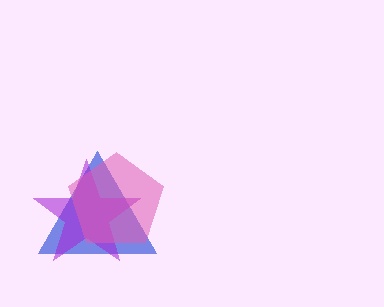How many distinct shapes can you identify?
There are 3 distinct shapes: a blue triangle, a purple star, a pink pentagon.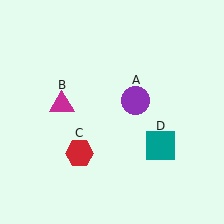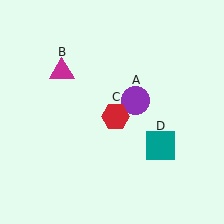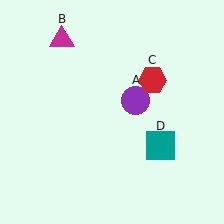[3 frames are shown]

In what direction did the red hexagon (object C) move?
The red hexagon (object C) moved up and to the right.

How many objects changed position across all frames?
2 objects changed position: magenta triangle (object B), red hexagon (object C).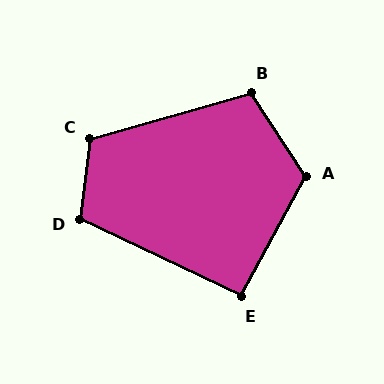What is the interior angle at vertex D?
Approximately 109 degrees (obtuse).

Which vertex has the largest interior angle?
A, at approximately 118 degrees.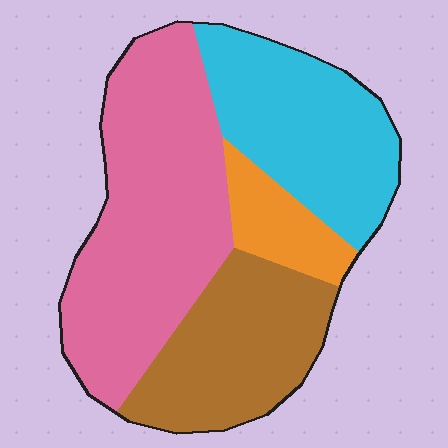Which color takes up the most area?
Pink, at roughly 40%.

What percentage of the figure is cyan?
Cyan covers 26% of the figure.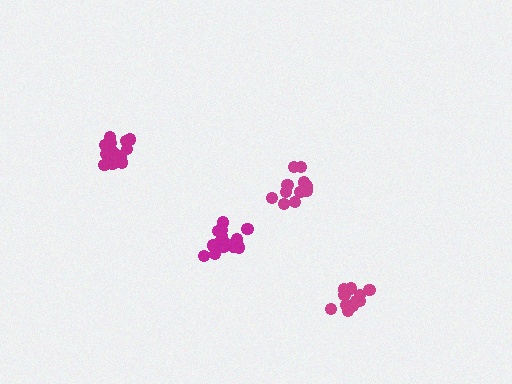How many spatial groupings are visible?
There are 4 spatial groupings.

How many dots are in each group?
Group 1: 16 dots, Group 2: 11 dots, Group 3: 11 dots, Group 4: 16 dots (54 total).